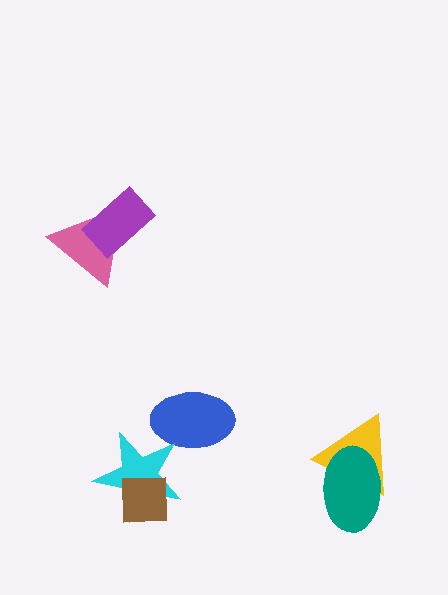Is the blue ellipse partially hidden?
Yes, it is partially covered by another shape.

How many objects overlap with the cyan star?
2 objects overlap with the cyan star.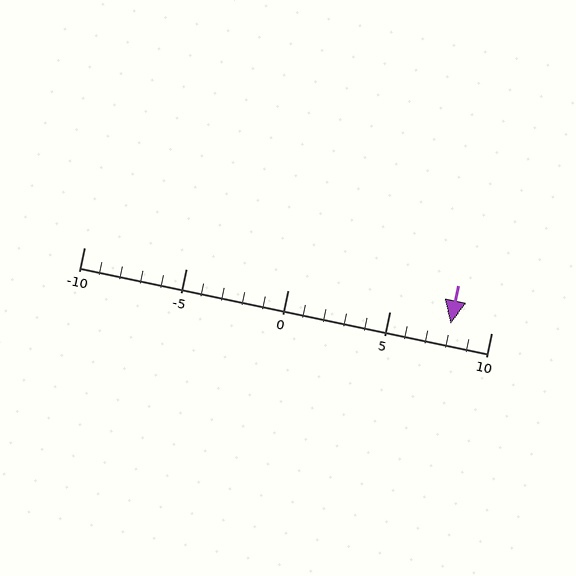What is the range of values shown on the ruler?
The ruler shows values from -10 to 10.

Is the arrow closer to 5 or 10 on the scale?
The arrow is closer to 10.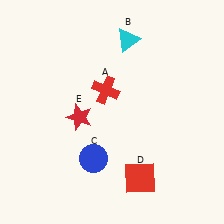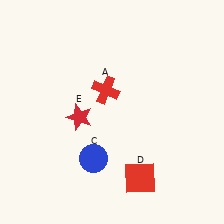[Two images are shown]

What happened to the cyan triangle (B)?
The cyan triangle (B) was removed in Image 2. It was in the top-right area of Image 1.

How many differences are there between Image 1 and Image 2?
There is 1 difference between the two images.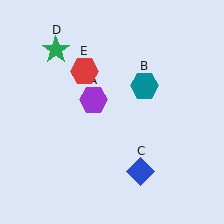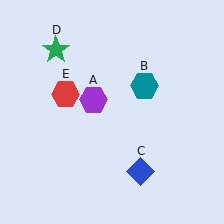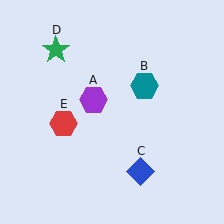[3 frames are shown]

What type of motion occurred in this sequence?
The red hexagon (object E) rotated counterclockwise around the center of the scene.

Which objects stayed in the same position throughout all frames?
Purple hexagon (object A) and teal hexagon (object B) and blue diamond (object C) and green star (object D) remained stationary.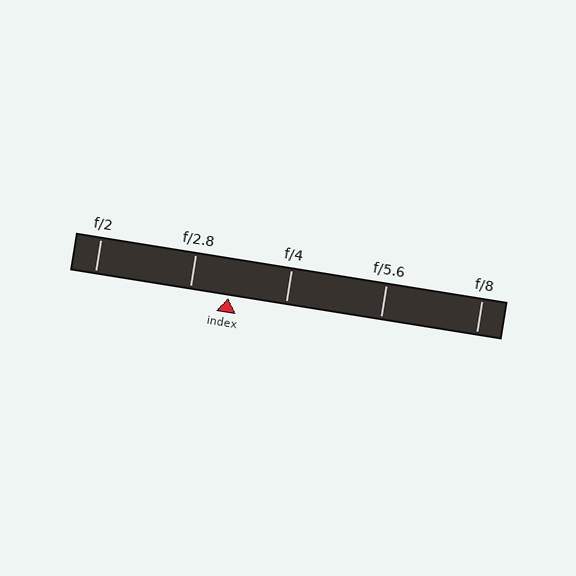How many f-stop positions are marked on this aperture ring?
There are 5 f-stop positions marked.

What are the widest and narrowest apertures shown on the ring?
The widest aperture shown is f/2 and the narrowest is f/8.